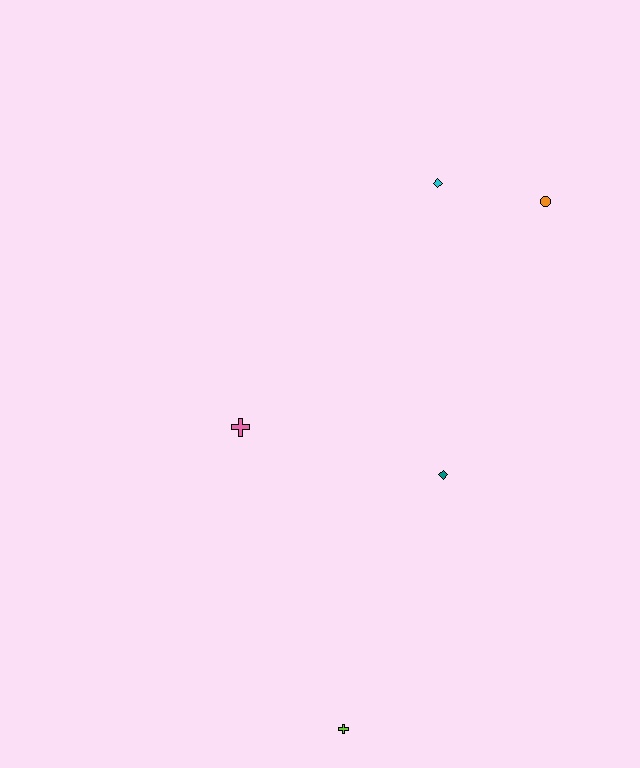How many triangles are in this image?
There are no triangles.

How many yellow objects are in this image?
There are no yellow objects.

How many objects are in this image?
There are 5 objects.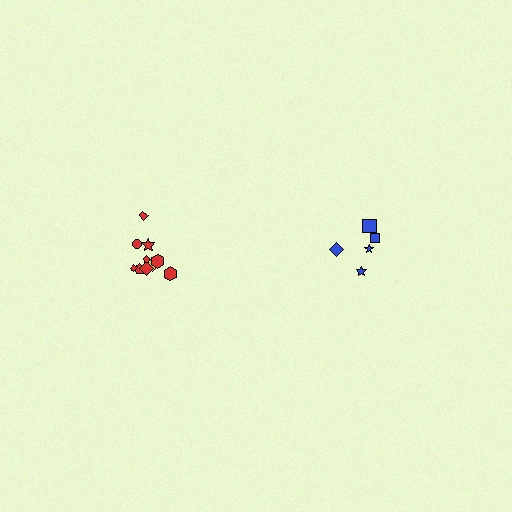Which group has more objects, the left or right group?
The left group.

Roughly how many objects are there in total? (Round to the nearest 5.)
Roughly 15 objects in total.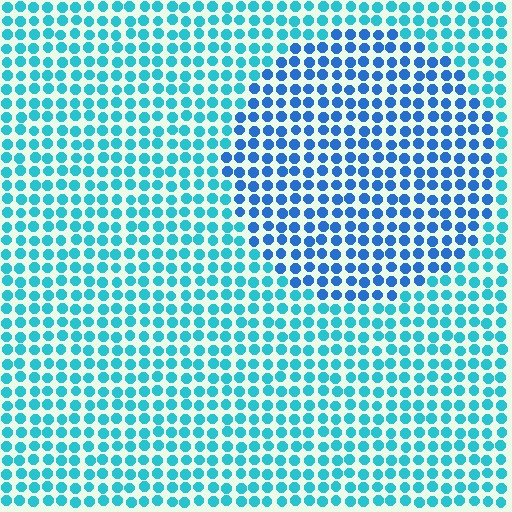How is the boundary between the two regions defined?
The boundary is defined purely by a slight shift in hue (about 30 degrees). Spacing, size, and orientation are identical on both sides.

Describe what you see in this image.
The image is filled with small cyan elements in a uniform arrangement. A circle-shaped region is visible where the elements are tinted to a slightly different hue, forming a subtle color boundary.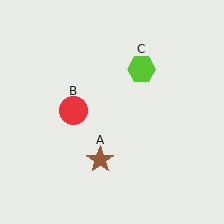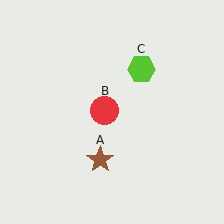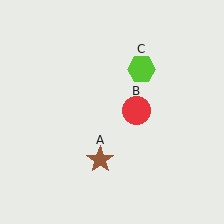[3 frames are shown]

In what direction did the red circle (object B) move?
The red circle (object B) moved right.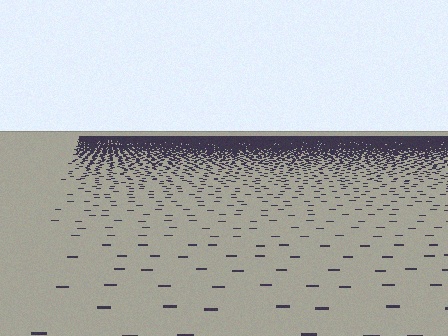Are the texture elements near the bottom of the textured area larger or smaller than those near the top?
Larger. Near the bottom, elements are closer to the viewer and appear at a bigger on-screen size.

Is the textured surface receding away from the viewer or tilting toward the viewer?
The surface is receding away from the viewer. Texture elements get smaller and denser toward the top.